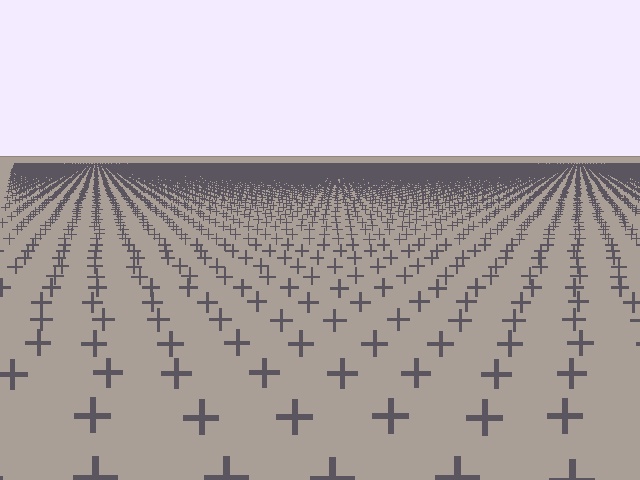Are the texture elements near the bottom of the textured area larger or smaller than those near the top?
Larger. Near the bottom, elements are closer to the viewer and appear at a bigger on-screen size.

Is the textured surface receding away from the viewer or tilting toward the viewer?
The surface is receding away from the viewer. Texture elements get smaller and denser toward the top.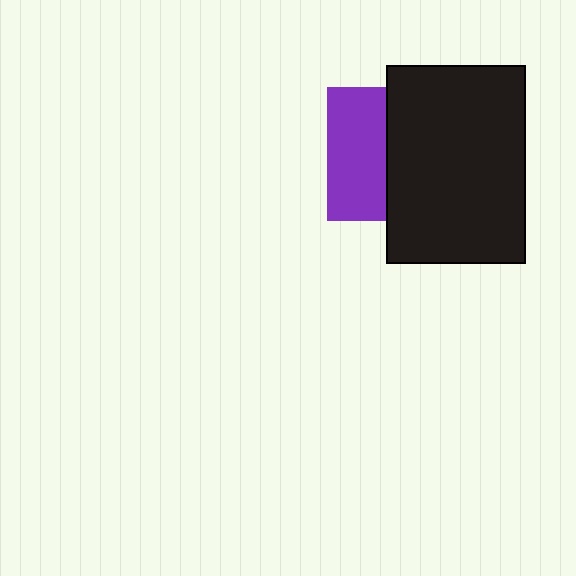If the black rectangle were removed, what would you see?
You would see the complete purple square.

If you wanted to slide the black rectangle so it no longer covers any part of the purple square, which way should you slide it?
Slide it right — that is the most direct way to separate the two shapes.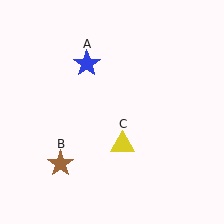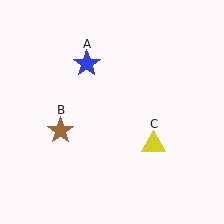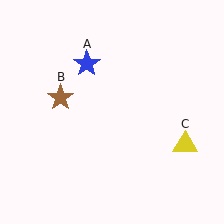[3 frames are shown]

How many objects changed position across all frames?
2 objects changed position: brown star (object B), yellow triangle (object C).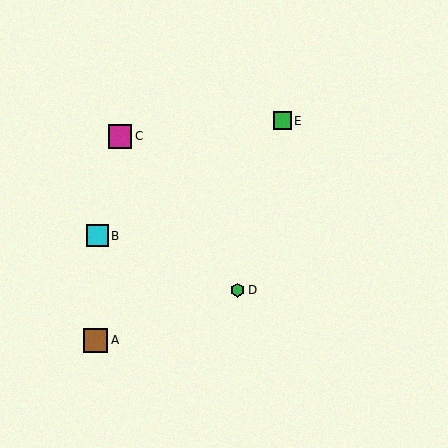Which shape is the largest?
The brown square (labeled A) is the largest.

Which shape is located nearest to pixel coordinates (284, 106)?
The green square (labeled E) at (283, 121) is nearest to that location.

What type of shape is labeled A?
Shape A is a brown square.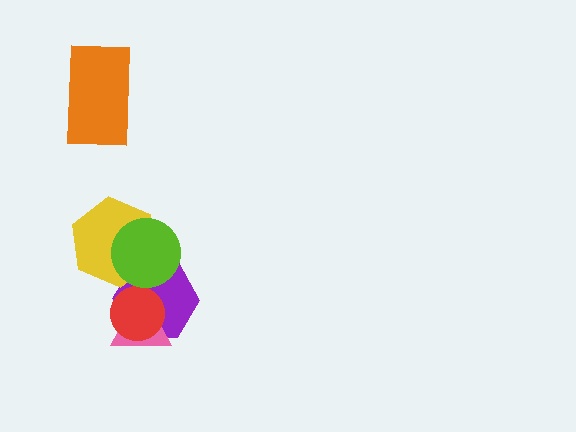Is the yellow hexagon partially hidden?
Yes, it is partially covered by another shape.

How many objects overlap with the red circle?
2 objects overlap with the red circle.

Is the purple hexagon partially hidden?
Yes, it is partially covered by another shape.